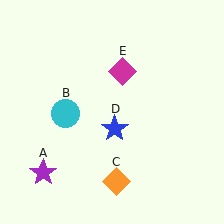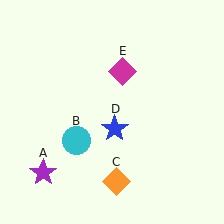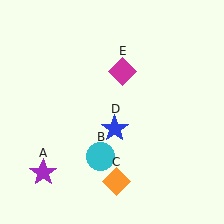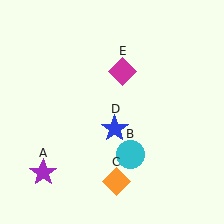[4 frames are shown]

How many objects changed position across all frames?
1 object changed position: cyan circle (object B).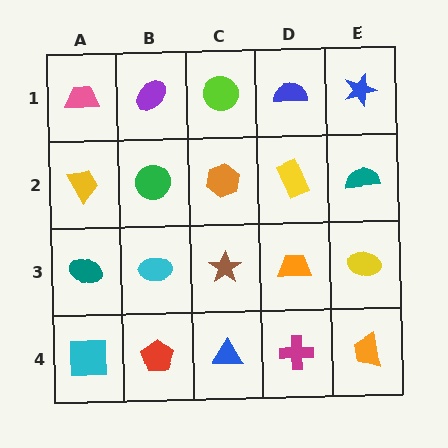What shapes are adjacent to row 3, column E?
A teal semicircle (row 2, column E), an orange trapezoid (row 4, column E), an orange trapezoid (row 3, column D).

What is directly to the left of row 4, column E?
A magenta cross.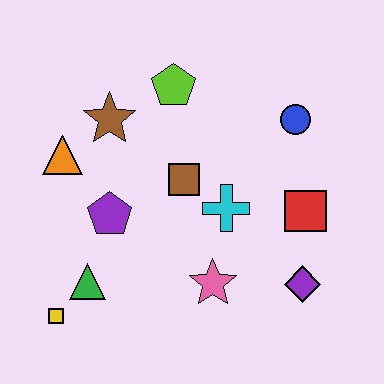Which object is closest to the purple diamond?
The red square is closest to the purple diamond.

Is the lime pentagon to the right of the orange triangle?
Yes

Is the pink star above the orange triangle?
No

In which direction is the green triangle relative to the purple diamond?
The green triangle is to the left of the purple diamond.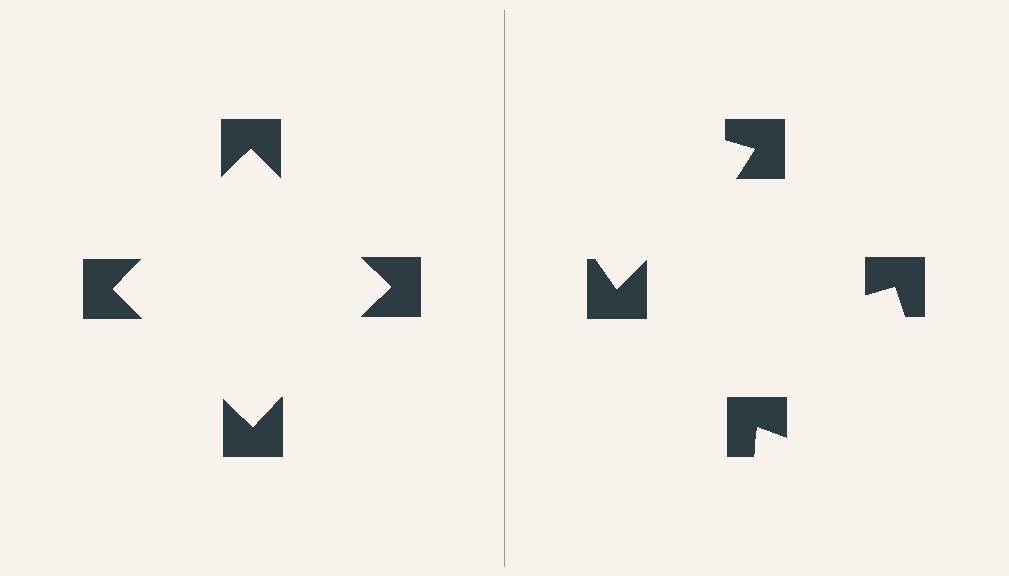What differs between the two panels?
The notched squares are positioned identically on both sides; only the wedge orientations differ. On the left they align to a square; on the right they are misaligned.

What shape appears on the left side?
An illusory square.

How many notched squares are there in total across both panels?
8 — 4 on each side.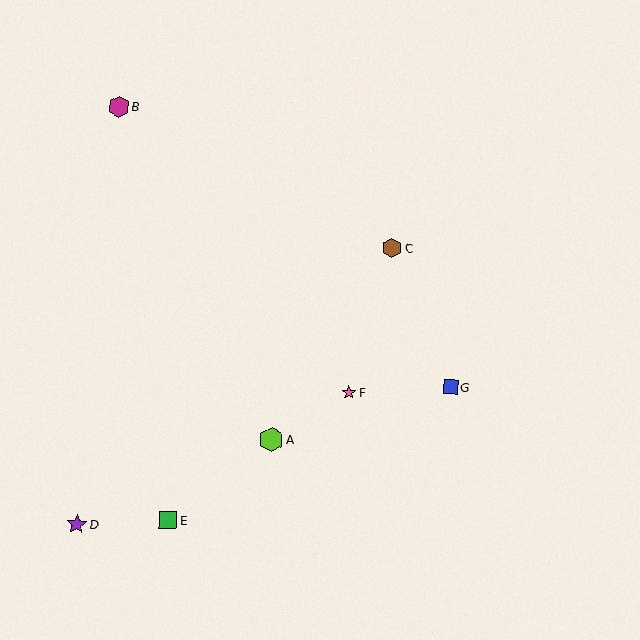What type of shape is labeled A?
Shape A is a lime hexagon.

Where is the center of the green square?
The center of the green square is at (168, 520).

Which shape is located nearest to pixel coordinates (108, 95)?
The magenta hexagon (labeled B) at (119, 107) is nearest to that location.